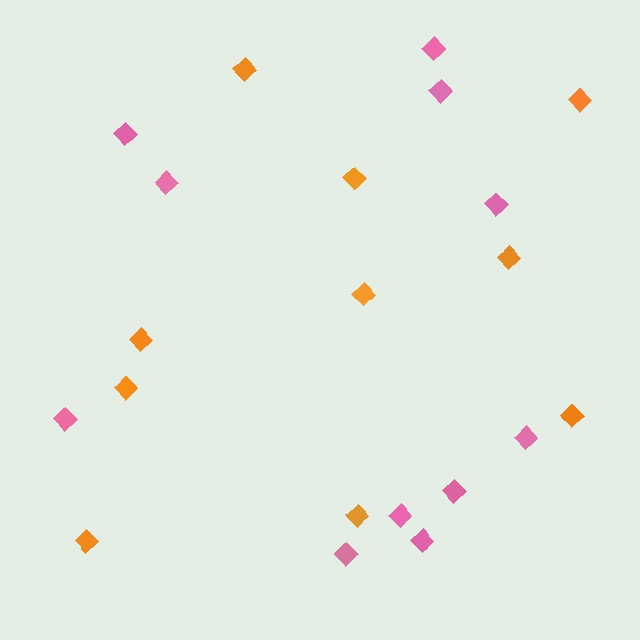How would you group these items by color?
There are 2 groups: one group of pink diamonds (11) and one group of orange diamonds (10).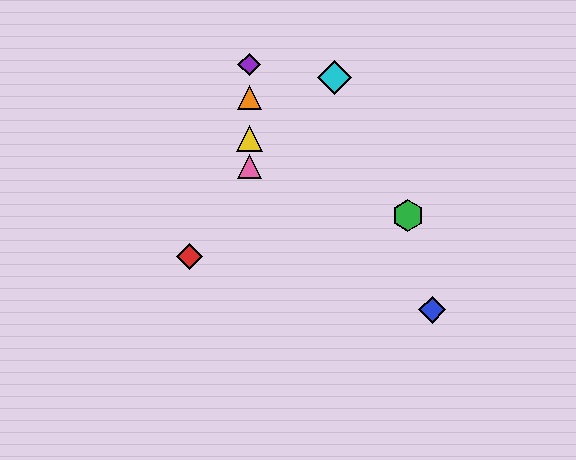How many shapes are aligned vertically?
4 shapes (the yellow triangle, the purple diamond, the orange triangle, the pink triangle) are aligned vertically.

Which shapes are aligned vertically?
The yellow triangle, the purple diamond, the orange triangle, the pink triangle are aligned vertically.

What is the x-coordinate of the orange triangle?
The orange triangle is at x≈249.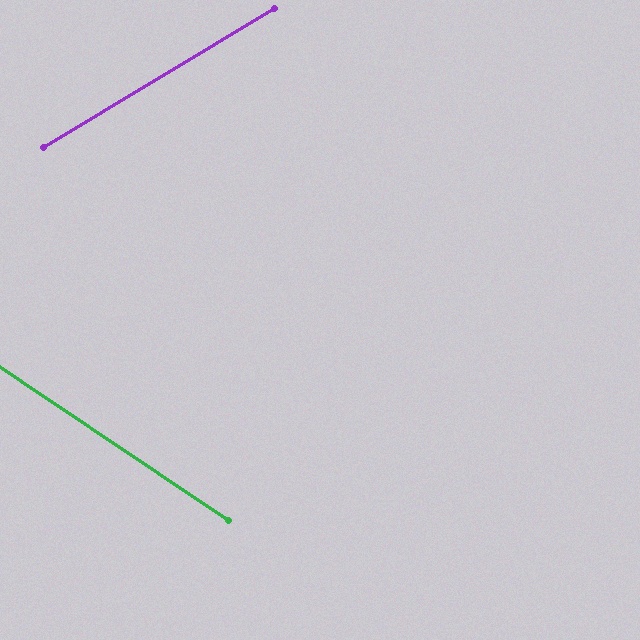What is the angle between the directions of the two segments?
Approximately 65 degrees.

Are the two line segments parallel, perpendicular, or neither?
Neither parallel nor perpendicular — they differ by about 65°.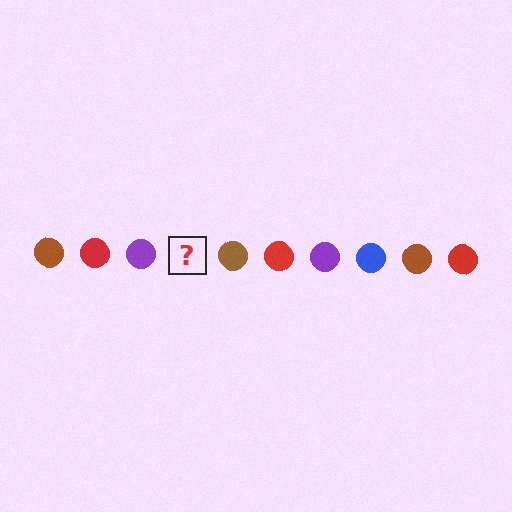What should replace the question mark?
The question mark should be replaced with a blue circle.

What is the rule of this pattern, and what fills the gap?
The rule is that the pattern cycles through brown, red, purple, blue circles. The gap should be filled with a blue circle.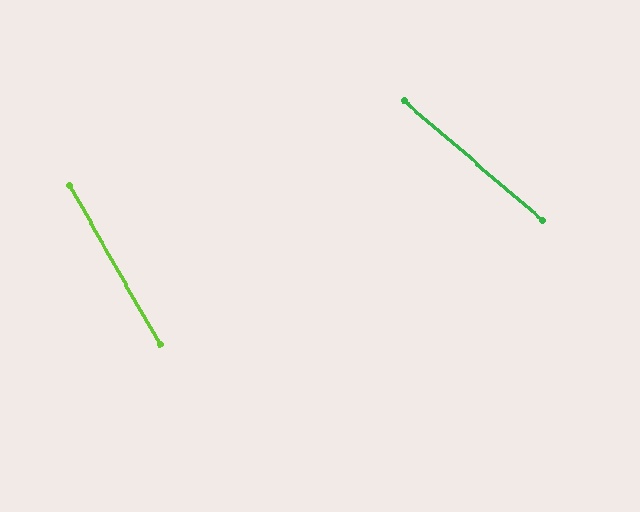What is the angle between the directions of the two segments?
Approximately 20 degrees.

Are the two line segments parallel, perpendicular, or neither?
Neither parallel nor perpendicular — they differ by about 20°.